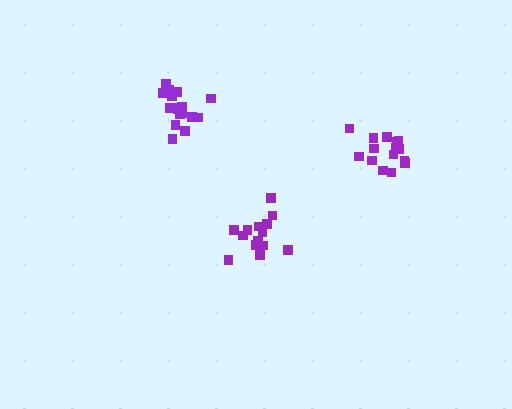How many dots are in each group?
Group 1: 14 dots, Group 2: 15 dots, Group 3: 17 dots (46 total).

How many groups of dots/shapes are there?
There are 3 groups.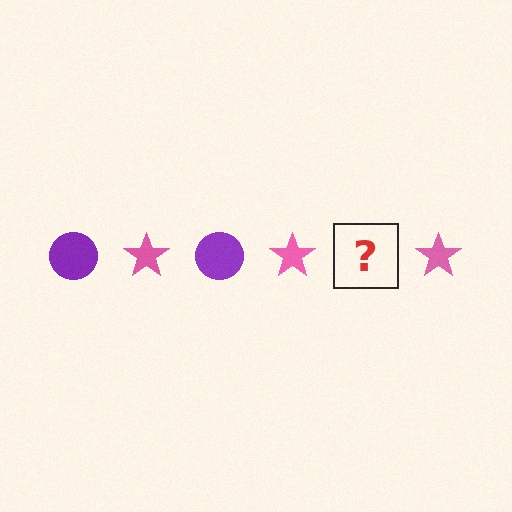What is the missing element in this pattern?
The missing element is a purple circle.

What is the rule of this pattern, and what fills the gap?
The rule is that the pattern alternates between purple circle and pink star. The gap should be filled with a purple circle.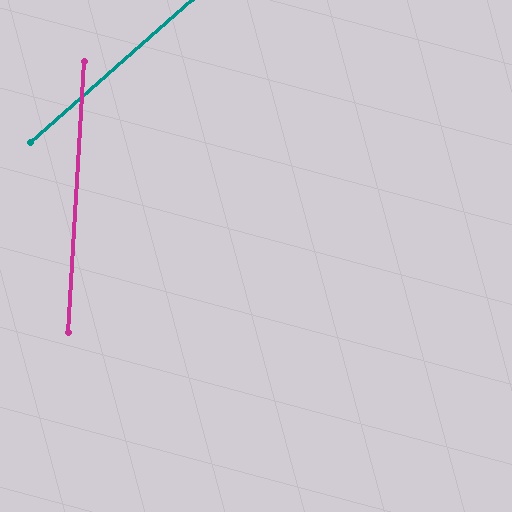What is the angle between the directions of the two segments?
Approximately 45 degrees.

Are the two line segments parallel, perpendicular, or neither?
Neither parallel nor perpendicular — they differ by about 45°.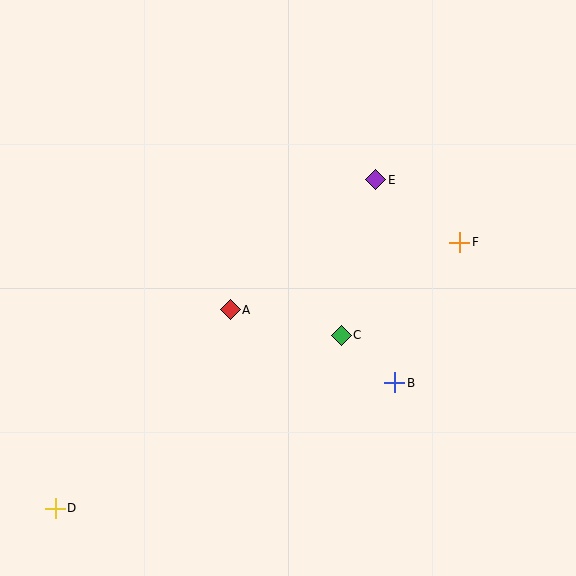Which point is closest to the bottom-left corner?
Point D is closest to the bottom-left corner.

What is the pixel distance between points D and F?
The distance between D and F is 484 pixels.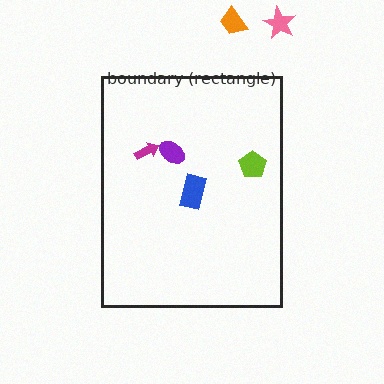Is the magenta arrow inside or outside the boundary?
Inside.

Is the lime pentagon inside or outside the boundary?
Inside.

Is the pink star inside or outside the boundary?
Outside.